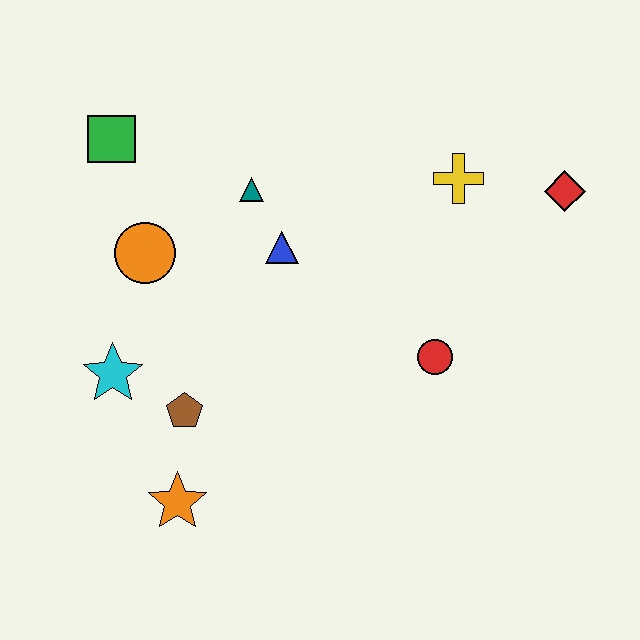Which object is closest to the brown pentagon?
The cyan star is closest to the brown pentagon.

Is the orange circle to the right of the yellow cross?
No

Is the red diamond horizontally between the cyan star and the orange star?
No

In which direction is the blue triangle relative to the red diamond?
The blue triangle is to the left of the red diamond.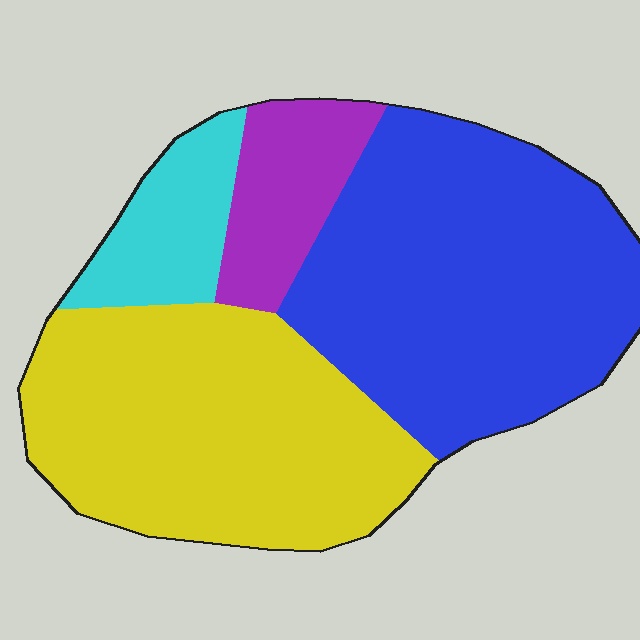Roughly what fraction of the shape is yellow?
Yellow takes up between a third and a half of the shape.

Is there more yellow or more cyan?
Yellow.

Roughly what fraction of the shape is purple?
Purple covers about 10% of the shape.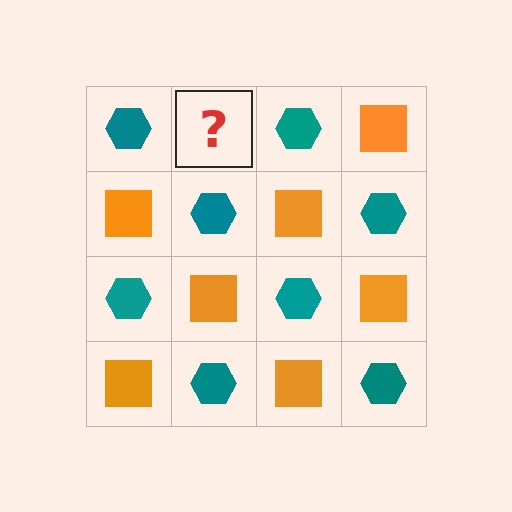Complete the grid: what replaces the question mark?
The question mark should be replaced with an orange square.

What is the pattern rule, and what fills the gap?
The rule is that it alternates teal hexagon and orange square in a checkerboard pattern. The gap should be filled with an orange square.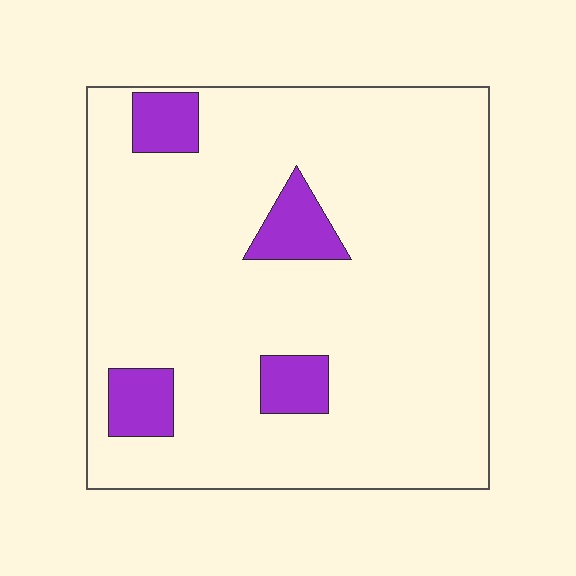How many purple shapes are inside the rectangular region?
4.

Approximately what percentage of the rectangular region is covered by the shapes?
Approximately 10%.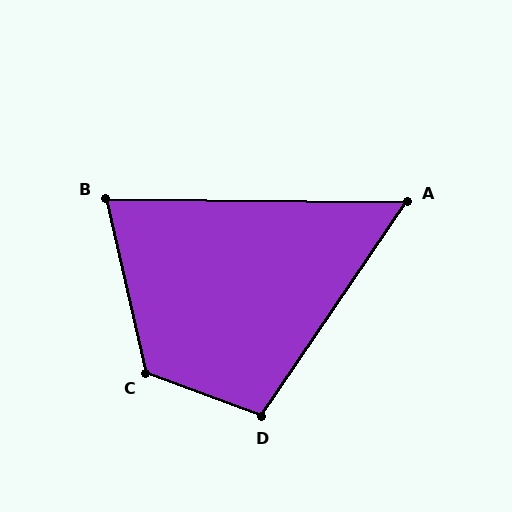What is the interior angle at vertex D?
Approximately 103 degrees (obtuse).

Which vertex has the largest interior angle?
C, at approximately 124 degrees.